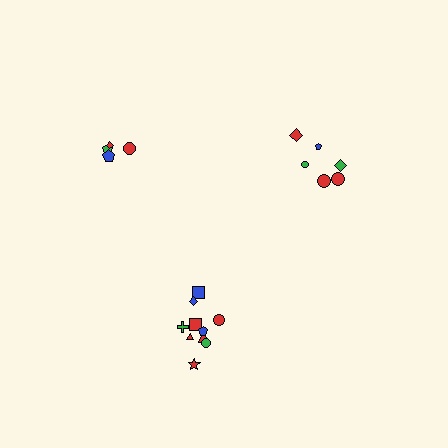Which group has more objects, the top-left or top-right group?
The top-right group.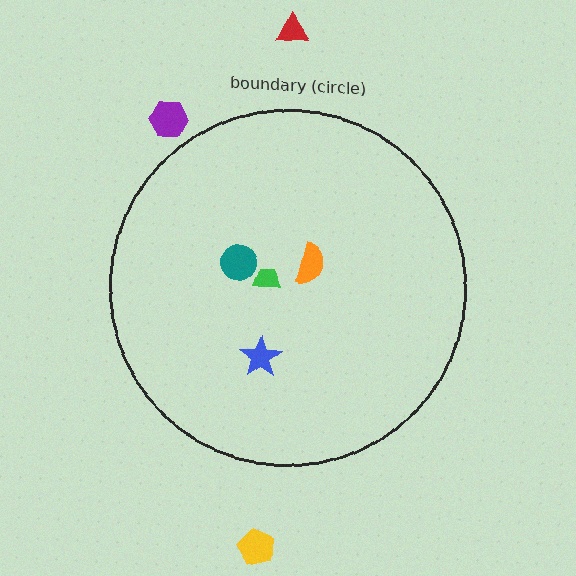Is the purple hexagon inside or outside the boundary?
Outside.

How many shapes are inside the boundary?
4 inside, 3 outside.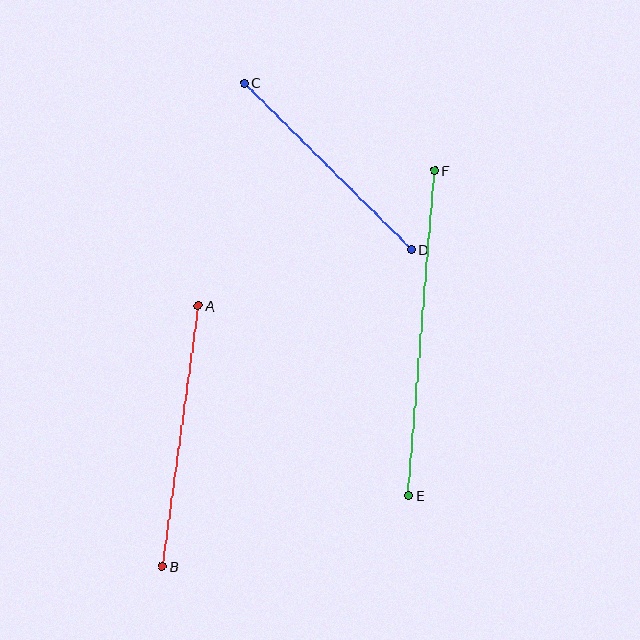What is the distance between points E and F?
The distance is approximately 326 pixels.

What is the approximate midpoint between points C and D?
The midpoint is at approximately (328, 166) pixels.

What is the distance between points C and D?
The distance is approximately 236 pixels.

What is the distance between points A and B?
The distance is approximately 263 pixels.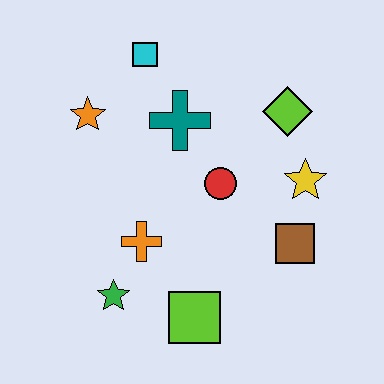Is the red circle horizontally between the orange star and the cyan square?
No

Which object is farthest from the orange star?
The brown square is farthest from the orange star.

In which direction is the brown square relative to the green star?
The brown square is to the right of the green star.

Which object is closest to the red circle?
The teal cross is closest to the red circle.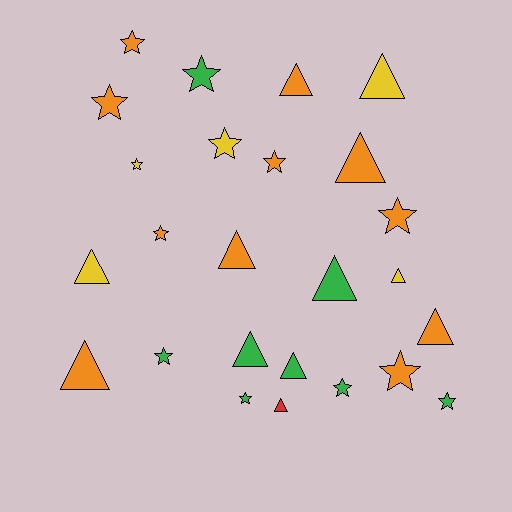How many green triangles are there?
There are 3 green triangles.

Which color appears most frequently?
Orange, with 11 objects.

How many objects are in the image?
There are 25 objects.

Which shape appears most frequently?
Star, with 13 objects.